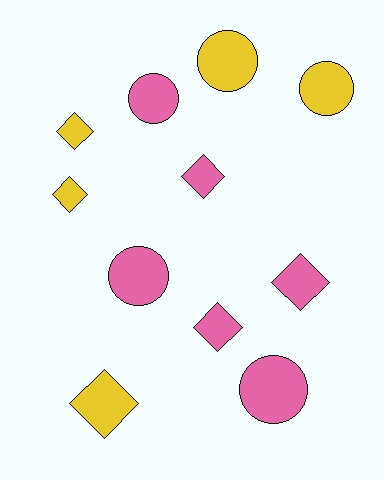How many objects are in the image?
There are 11 objects.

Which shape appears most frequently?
Diamond, with 6 objects.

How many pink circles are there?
There are 3 pink circles.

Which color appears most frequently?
Pink, with 6 objects.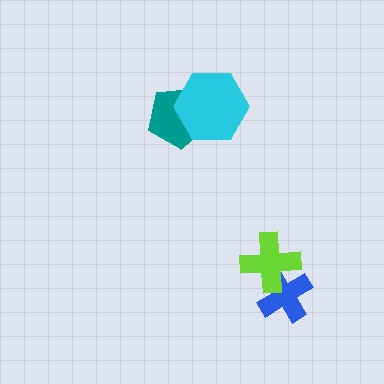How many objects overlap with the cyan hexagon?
1 object overlaps with the cyan hexagon.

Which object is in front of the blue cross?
The lime cross is in front of the blue cross.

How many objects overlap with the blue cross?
1 object overlaps with the blue cross.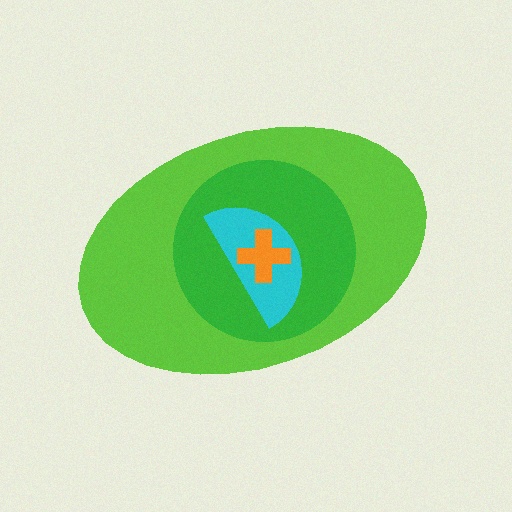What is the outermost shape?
The lime ellipse.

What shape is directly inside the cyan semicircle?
The orange cross.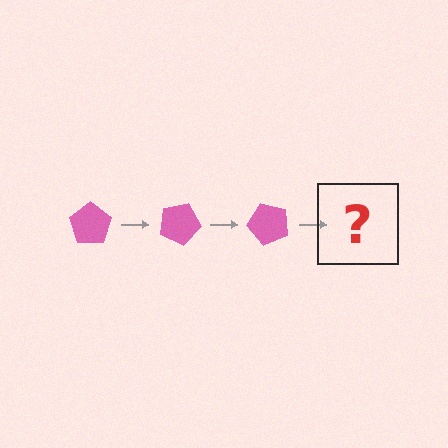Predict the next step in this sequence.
The next step is a pink pentagon rotated 75 degrees.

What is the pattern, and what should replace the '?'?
The pattern is that the pentagon rotates 25 degrees each step. The '?' should be a pink pentagon rotated 75 degrees.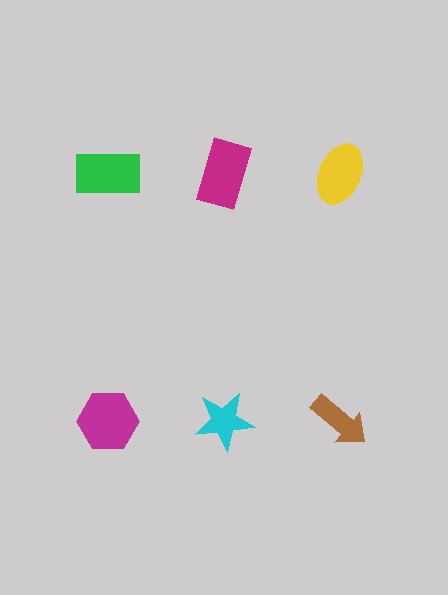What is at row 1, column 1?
A green rectangle.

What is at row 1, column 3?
A yellow ellipse.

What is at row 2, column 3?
A brown arrow.